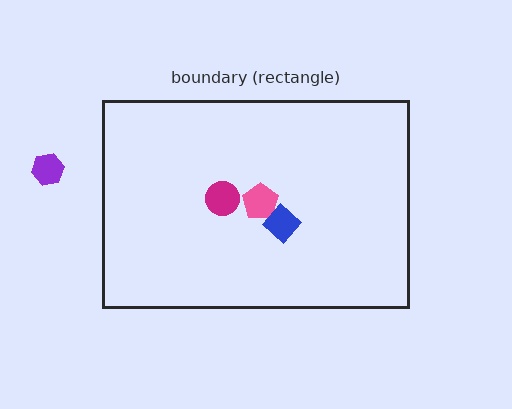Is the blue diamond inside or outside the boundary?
Inside.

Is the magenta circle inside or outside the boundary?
Inside.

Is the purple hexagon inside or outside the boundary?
Outside.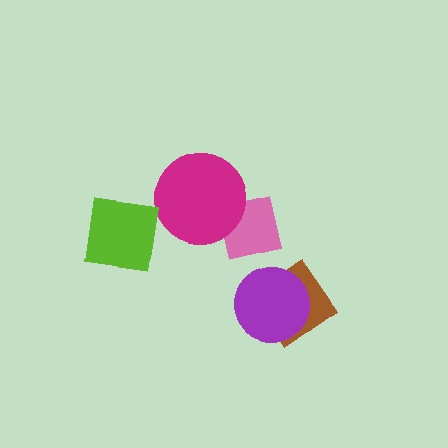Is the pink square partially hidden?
Yes, it is partially covered by another shape.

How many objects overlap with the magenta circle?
1 object overlaps with the magenta circle.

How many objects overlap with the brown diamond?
1 object overlaps with the brown diamond.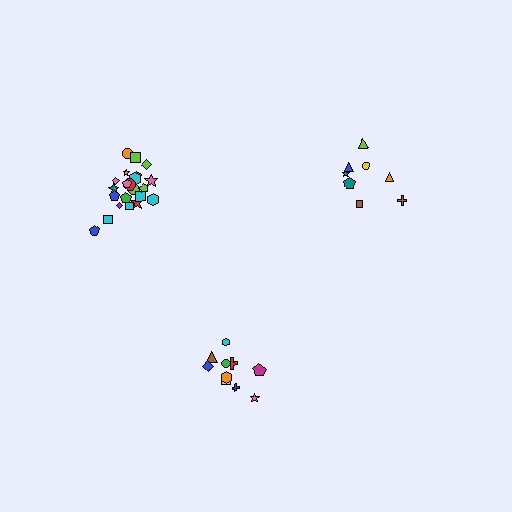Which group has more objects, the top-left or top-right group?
The top-left group.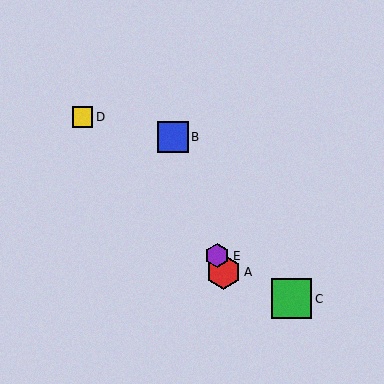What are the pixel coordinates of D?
Object D is at (82, 117).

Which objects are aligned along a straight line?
Objects A, B, E are aligned along a straight line.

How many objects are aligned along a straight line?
3 objects (A, B, E) are aligned along a straight line.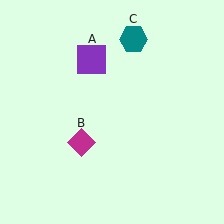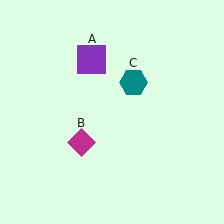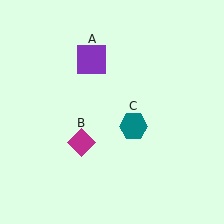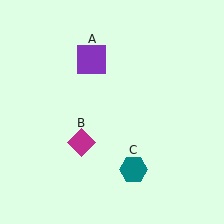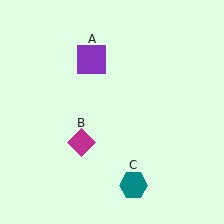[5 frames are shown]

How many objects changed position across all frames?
1 object changed position: teal hexagon (object C).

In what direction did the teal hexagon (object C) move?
The teal hexagon (object C) moved down.